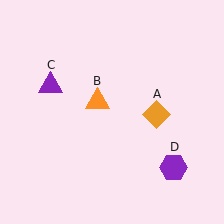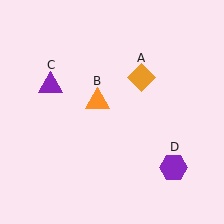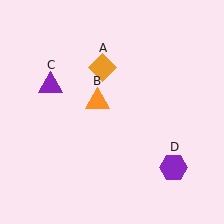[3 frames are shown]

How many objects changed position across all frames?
1 object changed position: orange diamond (object A).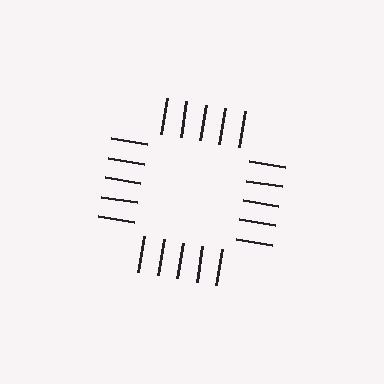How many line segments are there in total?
20 — 5 along each of the 4 edges.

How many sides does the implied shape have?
4 sides — the line-ends trace a square.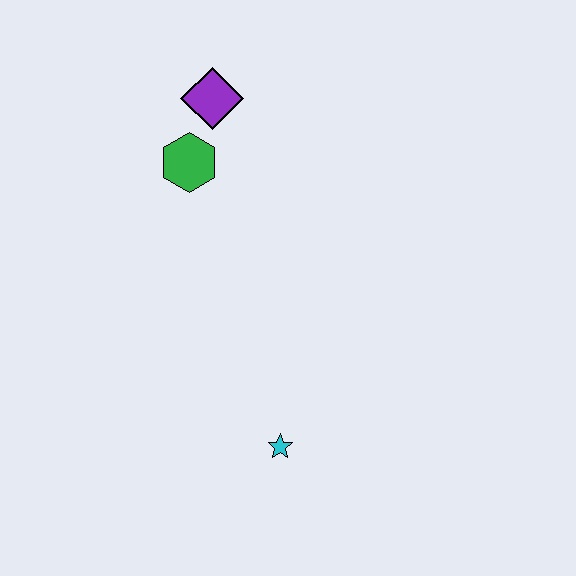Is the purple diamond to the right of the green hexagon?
Yes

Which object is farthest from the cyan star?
The purple diamond is farthest from the cyan star.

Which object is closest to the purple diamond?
The green hexagon is closest to the purple diamond.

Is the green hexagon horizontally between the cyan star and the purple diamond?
No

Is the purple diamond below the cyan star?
No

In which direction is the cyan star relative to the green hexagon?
The cyan star is below the green hexagon.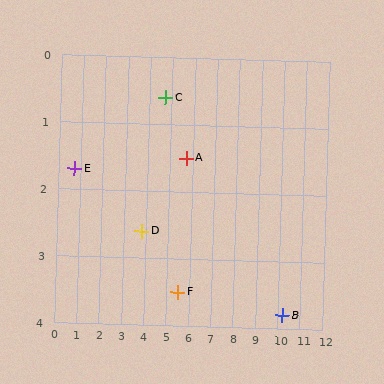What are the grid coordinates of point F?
Point F is at approximately (5.5, 3.5).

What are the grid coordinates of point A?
Point A is at approximately (5.7, 1.5).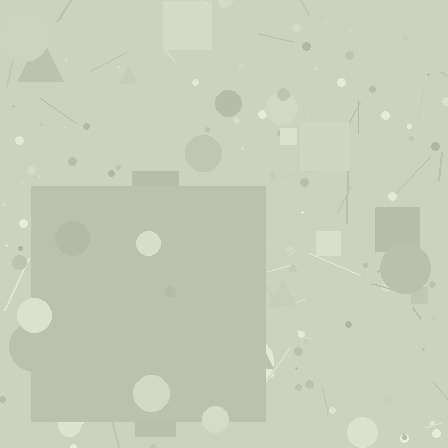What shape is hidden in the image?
A square is hidden in the image.